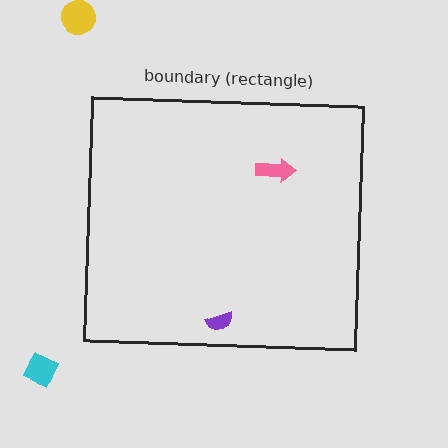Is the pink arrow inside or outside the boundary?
Inside.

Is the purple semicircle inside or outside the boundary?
Inside.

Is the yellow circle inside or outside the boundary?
Outside.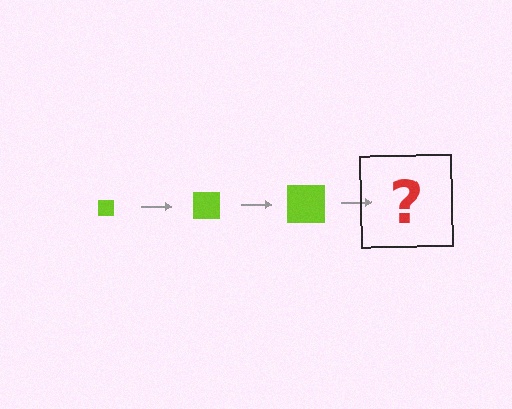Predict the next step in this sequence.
The next step is a lime square, larger than the previous one.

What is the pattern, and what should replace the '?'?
The pattern is that the square gets progressively larger each step. The '?' should be a lime square, larger than the previous one.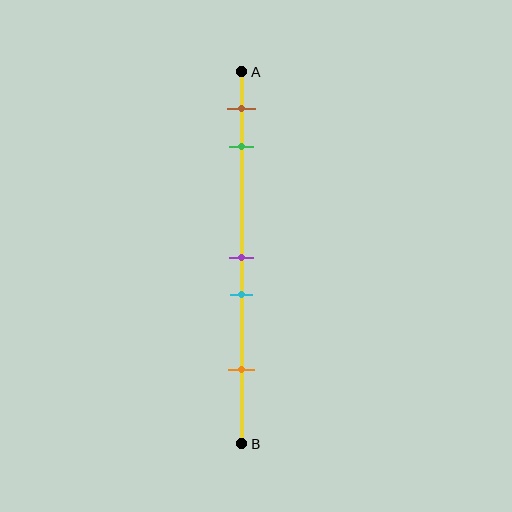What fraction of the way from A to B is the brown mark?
The brown mark is approximately 10% (0.1) of the way from A to B.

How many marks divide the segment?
There are 5 marks dividing the segment.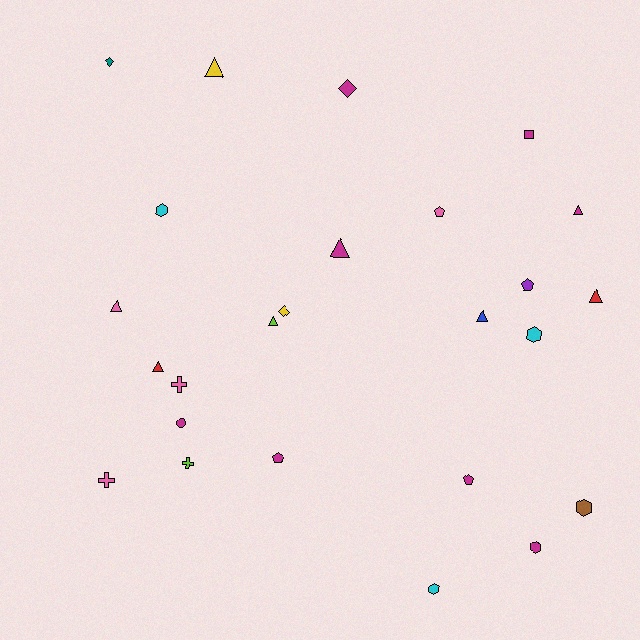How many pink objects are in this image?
There are 4 pink objects.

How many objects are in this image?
There are 25 objects.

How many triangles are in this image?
There are 8 triangles.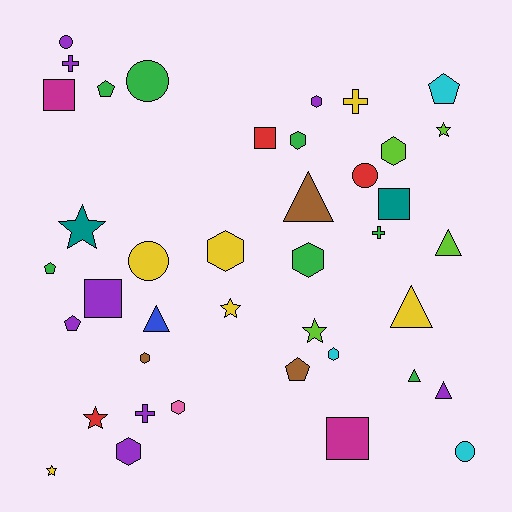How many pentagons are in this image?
There are 5 pentagons.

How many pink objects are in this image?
There is 1 pink object.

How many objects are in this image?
There are 40 objects.